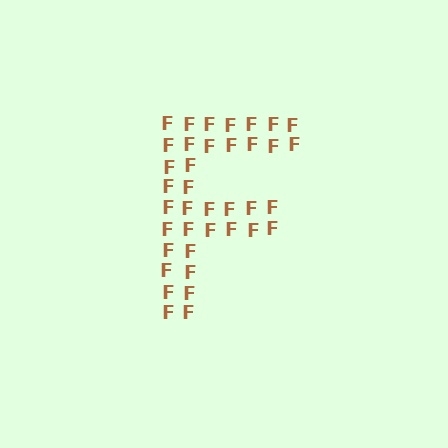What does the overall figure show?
The overall figure shows the letter F.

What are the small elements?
The small elements are letter F's.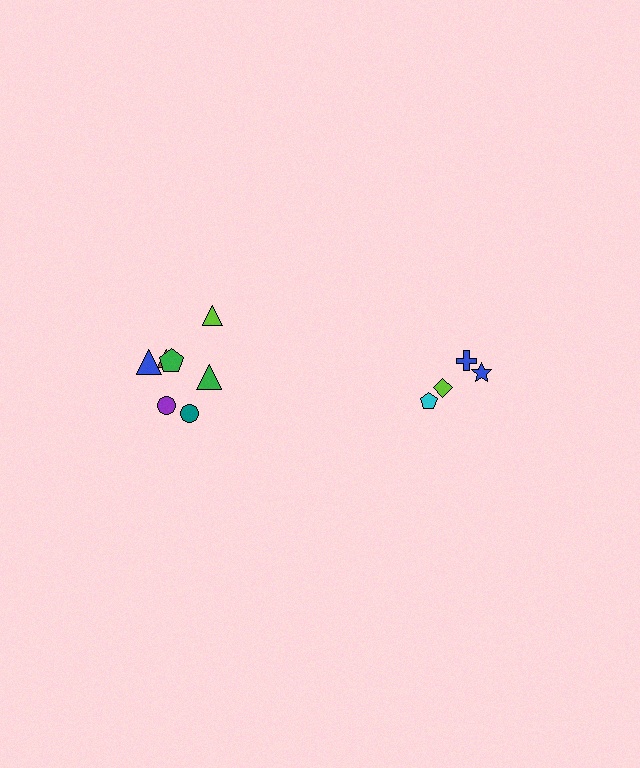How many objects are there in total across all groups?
There are 11 objects.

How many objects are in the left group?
There are 7 objects.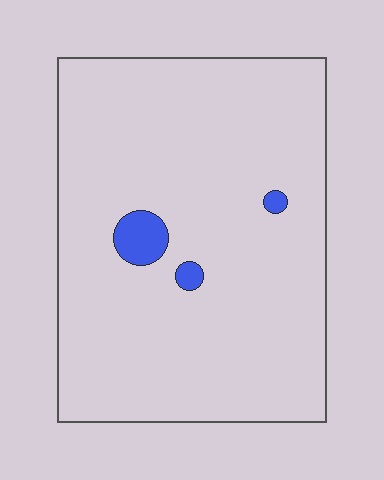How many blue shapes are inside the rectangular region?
3.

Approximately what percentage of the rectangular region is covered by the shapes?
Approximately 5%.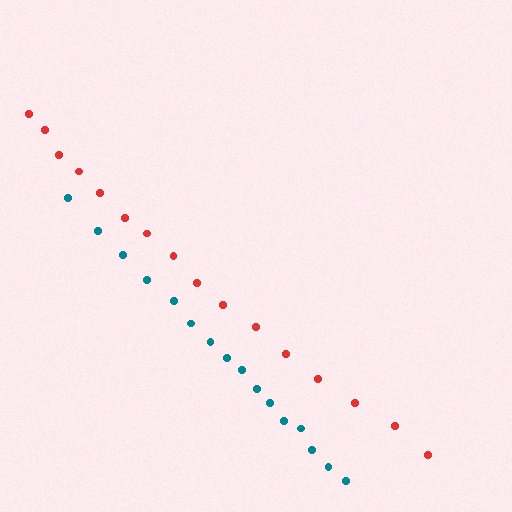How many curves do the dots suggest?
There are 2 distinct paths.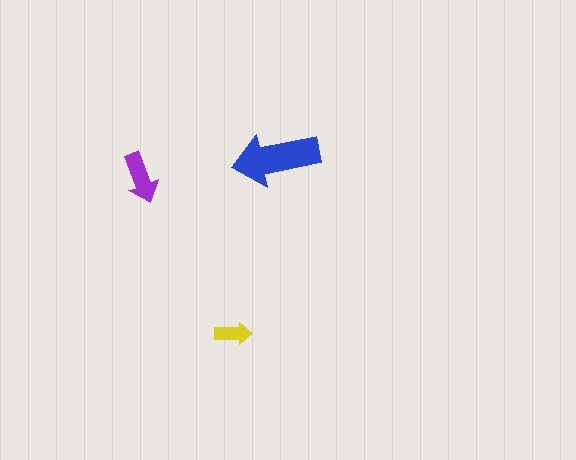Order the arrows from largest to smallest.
the blue one, the purple one, the yellow one.